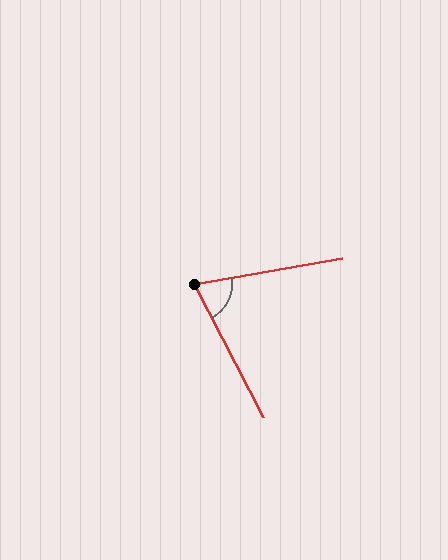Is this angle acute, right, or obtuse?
It is acute.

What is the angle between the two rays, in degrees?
Approximately 72 degrees.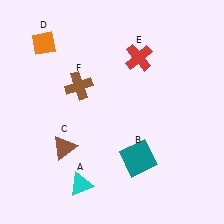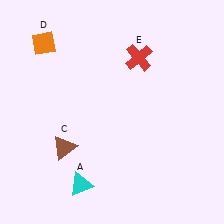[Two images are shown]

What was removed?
The teal square (B), the brown cross (F) were removed in Image 2.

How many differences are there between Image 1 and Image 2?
There are 2 differences between the two images.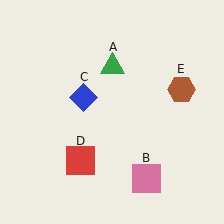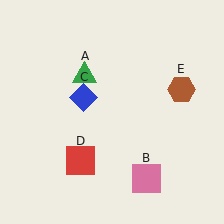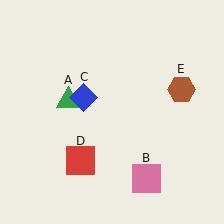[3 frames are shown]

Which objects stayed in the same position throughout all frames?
Pink square (object B) and blue diamond (object C) and red square (object D) and brown hexagon (object E) remained stationary.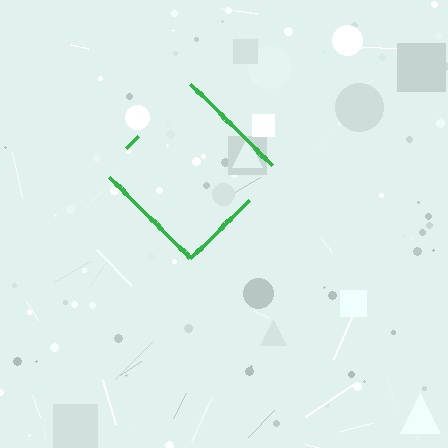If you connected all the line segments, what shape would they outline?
They would outline a diamond.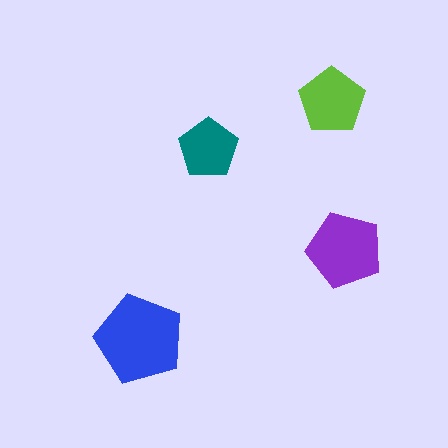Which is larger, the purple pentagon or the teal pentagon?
The purple one.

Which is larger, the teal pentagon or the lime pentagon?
The lime one.